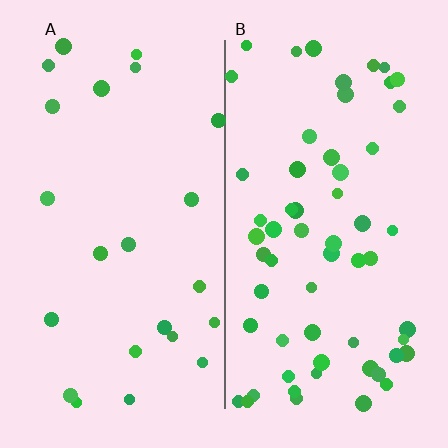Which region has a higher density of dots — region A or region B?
B (the right).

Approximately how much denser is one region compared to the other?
Approximately 2.6× — region B over region A.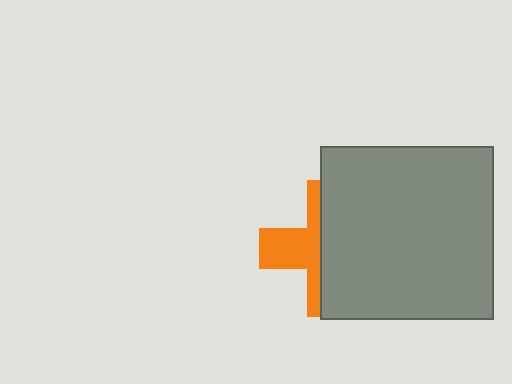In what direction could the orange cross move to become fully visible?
The orange cross could move left. That would shift it out from behind the gray square entirely.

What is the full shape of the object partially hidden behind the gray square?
The partially hidden object is an orange cross.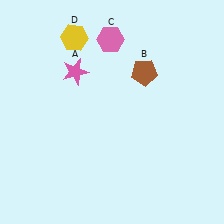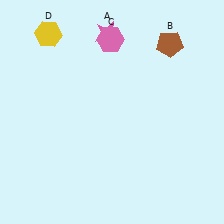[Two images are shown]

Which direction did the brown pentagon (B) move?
The brown pentagon (B) moved up.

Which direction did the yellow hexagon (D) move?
The yellow hexagon (D) moved left.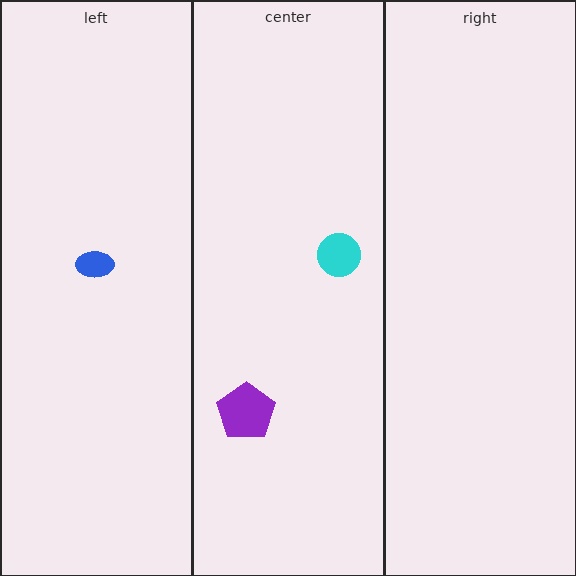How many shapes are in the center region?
2.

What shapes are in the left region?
The blue ellipse.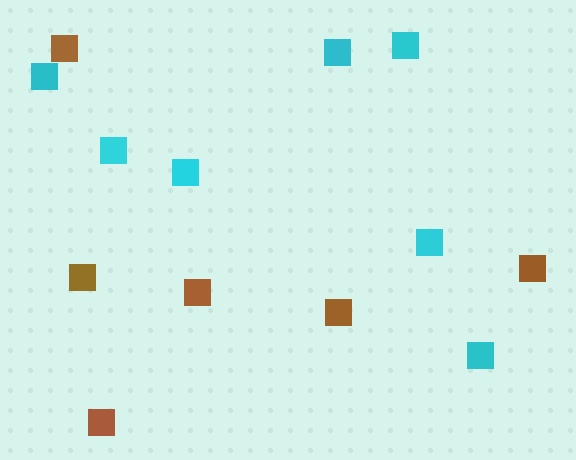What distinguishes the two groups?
There are 2 groups: one group of brown squares (6) and one group of cyan squares (7).